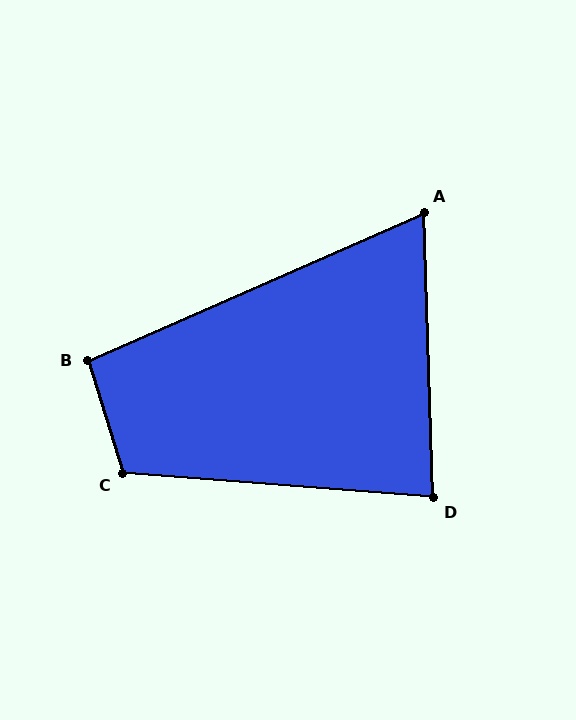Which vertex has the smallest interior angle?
A, at approximately 68 degrees.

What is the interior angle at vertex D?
Approximately 84 degrees (acute).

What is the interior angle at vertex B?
Approximately 96 degrees (obtuse).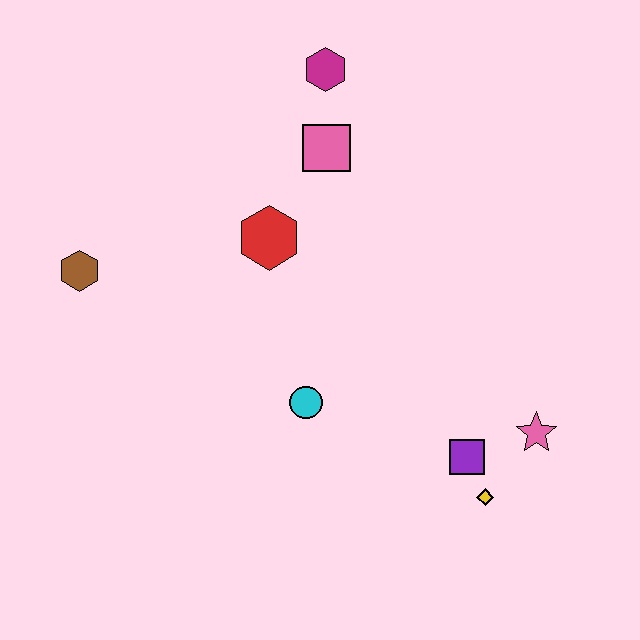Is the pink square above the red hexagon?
Yes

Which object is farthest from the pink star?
The brown hexagon is farthest from the pink star.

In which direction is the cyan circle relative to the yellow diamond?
The cyan circle is to the left of the yellow diamond.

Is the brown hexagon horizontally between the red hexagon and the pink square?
No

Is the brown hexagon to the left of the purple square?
Yes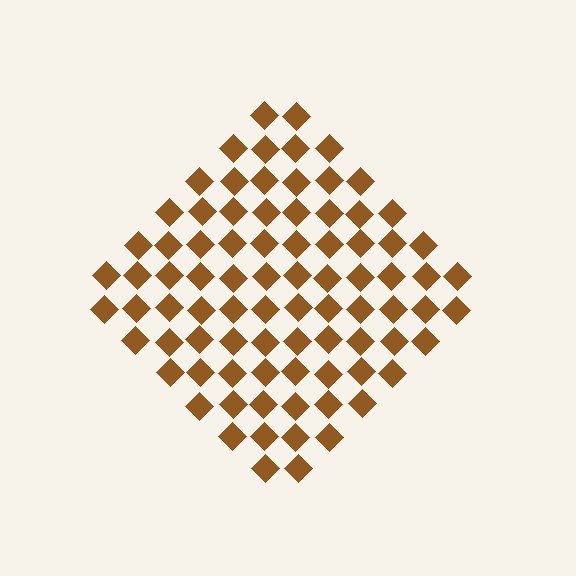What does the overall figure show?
The overall figure shows a diamond.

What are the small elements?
The small elements are diamonds.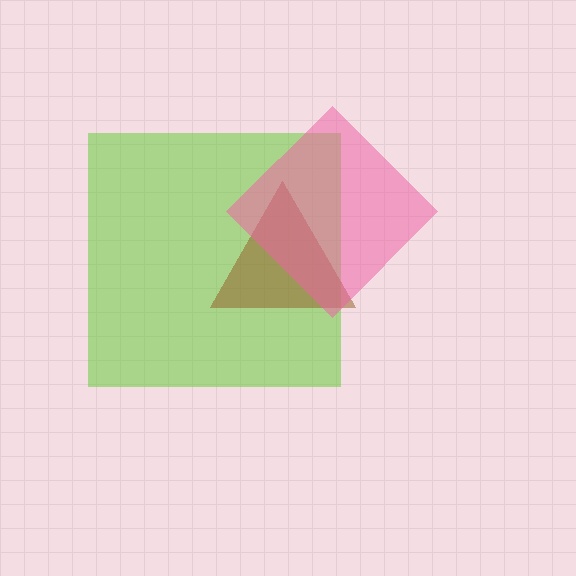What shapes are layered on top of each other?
The layered shapes are: a lime square, a brown triangle, a pink diamond.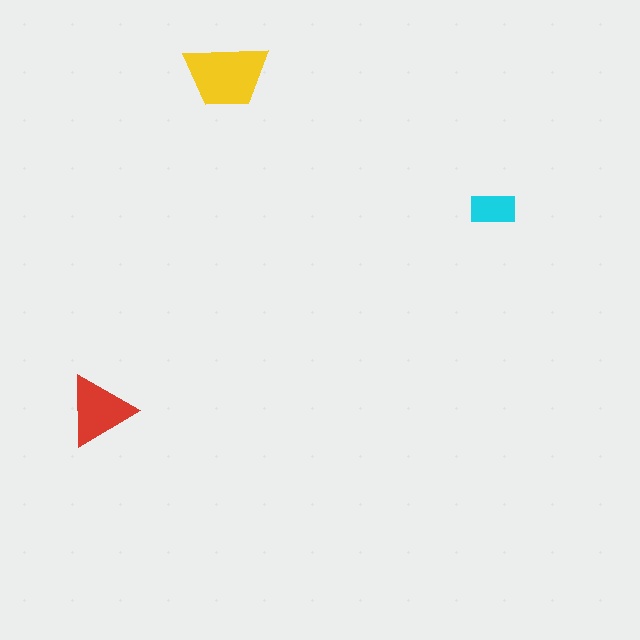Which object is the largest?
The yellow trapezoid.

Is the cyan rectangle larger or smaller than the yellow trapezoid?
Smaller.